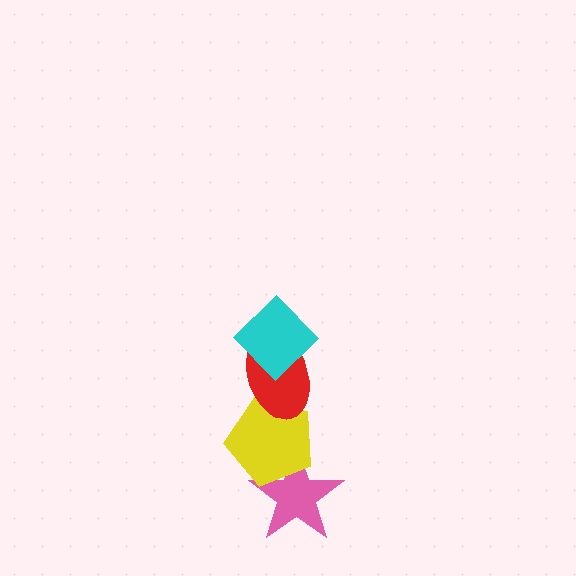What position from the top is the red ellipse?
The red ellipse is 2nd from the top.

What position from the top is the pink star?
The pink star is 4th from the top.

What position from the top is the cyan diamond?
The cyan diamond is 1st from the top.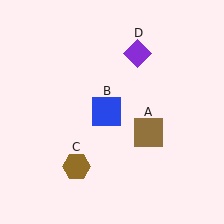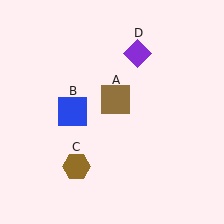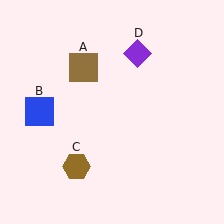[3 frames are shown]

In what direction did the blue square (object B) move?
The blue square (object B) moved left.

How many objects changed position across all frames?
2 objects changed position: brown square (object A), blue square (object B).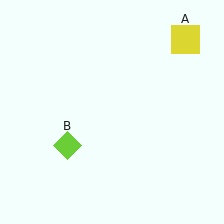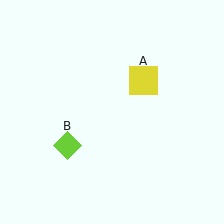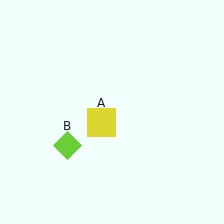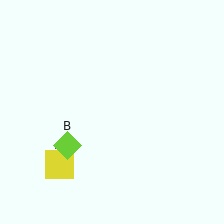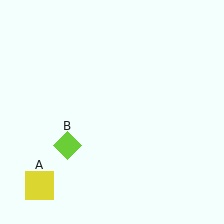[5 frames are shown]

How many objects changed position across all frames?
1 object changed position: yellow square (object A).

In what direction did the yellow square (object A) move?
The yellow square (object A) moved down and to the left.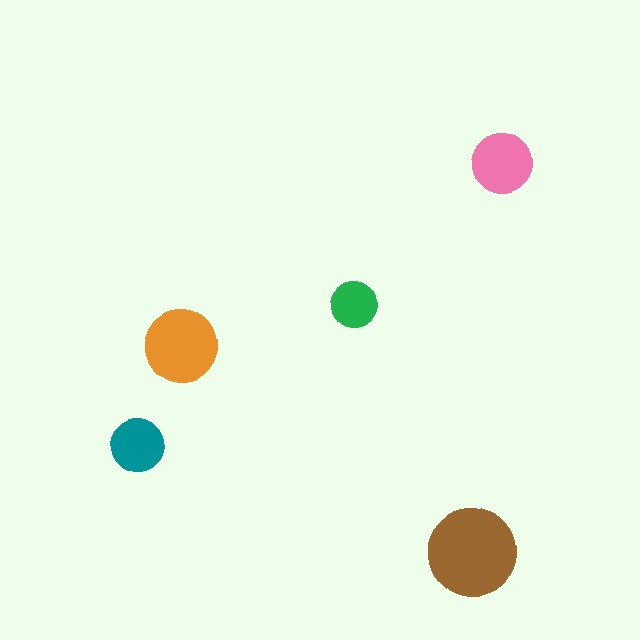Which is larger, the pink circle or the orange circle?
The orange one.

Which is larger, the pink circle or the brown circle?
The brown one.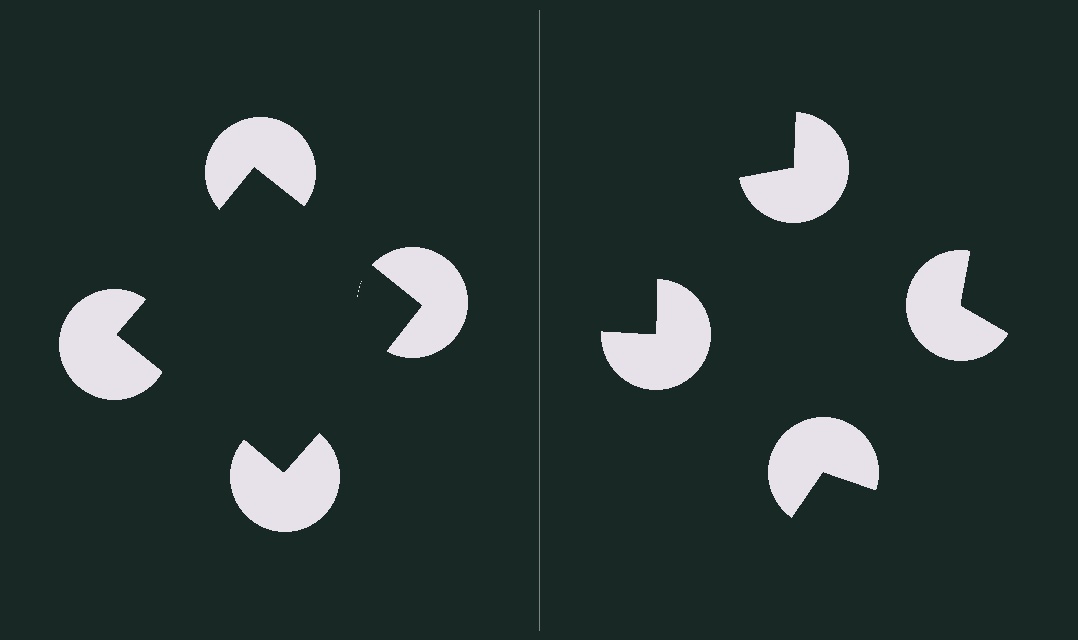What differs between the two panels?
The pac-man discs are positioned identically on both sides; only the wedge orientations differ. On the left they align to a square; on the right they are misaligned.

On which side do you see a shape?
An illusory square appears on the left side. On the right side the wedge cuts are rotated, so no coherent shape forms.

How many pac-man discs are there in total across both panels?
8 — 4 on each side.